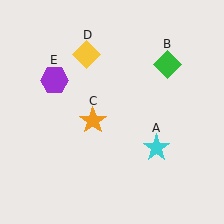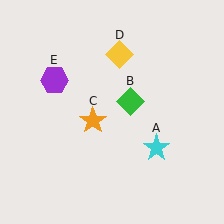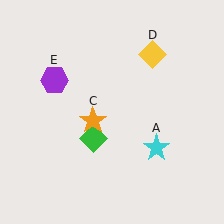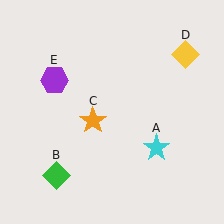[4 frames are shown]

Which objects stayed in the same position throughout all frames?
Cyan star (object A) and orange star (object C) and purple hexagon (object E) remained stationary.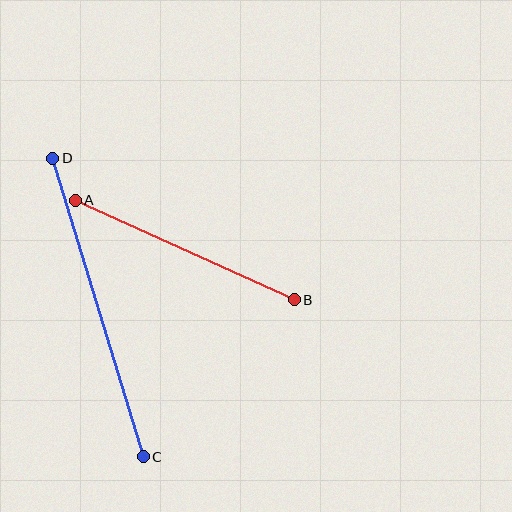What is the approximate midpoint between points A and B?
The midpoint is at approximately (185, 250) pixels.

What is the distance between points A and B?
The distance is approximately 241 pixels.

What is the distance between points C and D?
The distance is approximately 312 pixels.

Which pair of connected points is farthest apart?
Points C and D are farthest apart.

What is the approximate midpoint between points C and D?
The midpoint is at approximately (98, 307) pixels.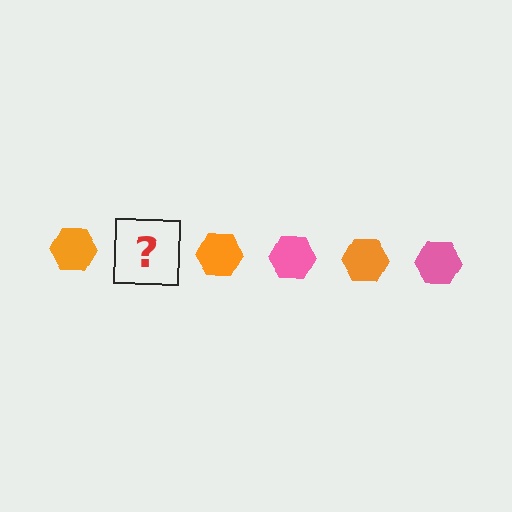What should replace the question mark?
The question mark should be replaced with a pink hexagon.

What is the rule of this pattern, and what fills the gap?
The rule is that the pattern cycles through orange, pink hexagons. The gap should be filled with a pink hexagon.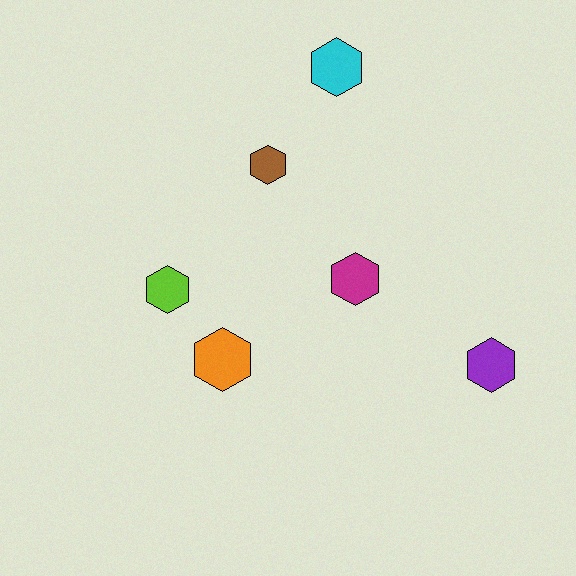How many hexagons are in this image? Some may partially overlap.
There are 6 hexagons.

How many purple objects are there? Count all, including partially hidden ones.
There is 1 purple object.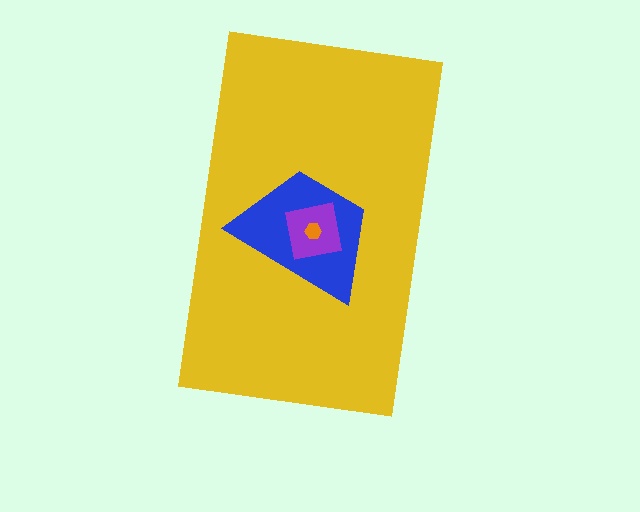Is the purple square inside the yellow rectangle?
Yes.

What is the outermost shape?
The yellow rectangle.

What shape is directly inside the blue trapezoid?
The purple square.